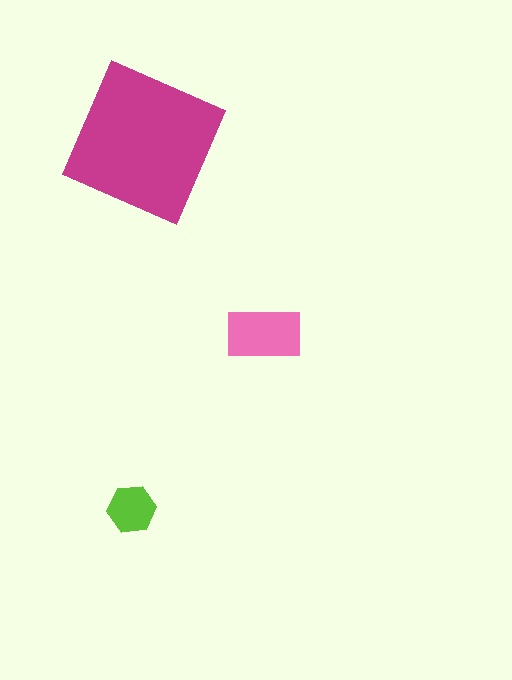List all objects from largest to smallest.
The magenta square, the pink rectangle, the lime hexagon.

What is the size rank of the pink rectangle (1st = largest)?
2nd.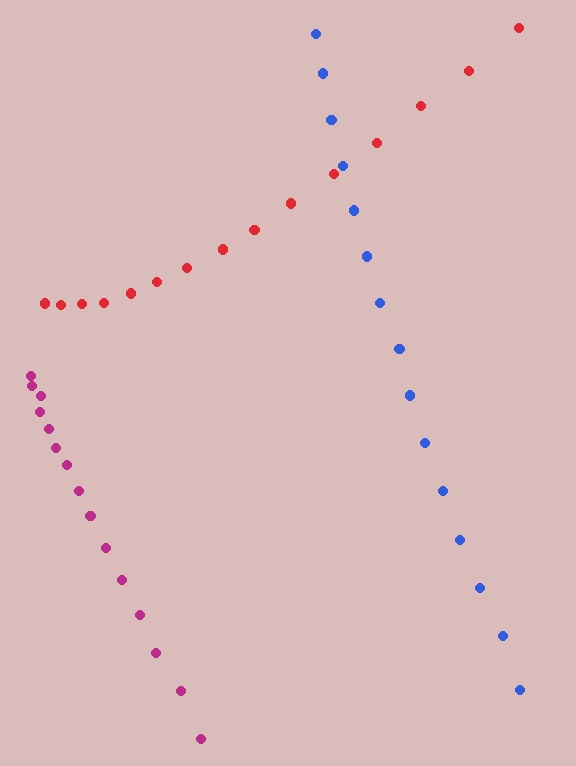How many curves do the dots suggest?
There are 3 distinct paths.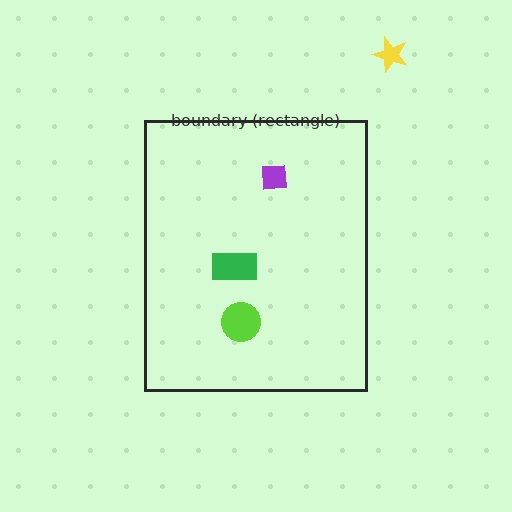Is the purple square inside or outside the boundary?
Inside.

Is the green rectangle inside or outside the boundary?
Inside.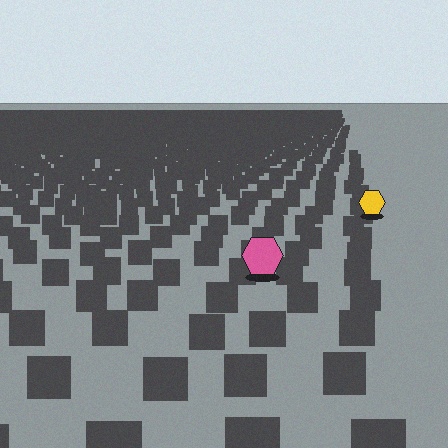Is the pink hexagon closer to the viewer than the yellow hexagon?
Yes. The pink hexagon is closer — you can tell from the texture gradient: the ground texture is coarser near it.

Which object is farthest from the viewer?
The yellow hexagon is farthest from the viewer. It appears smaller and the ground texture around it is denser.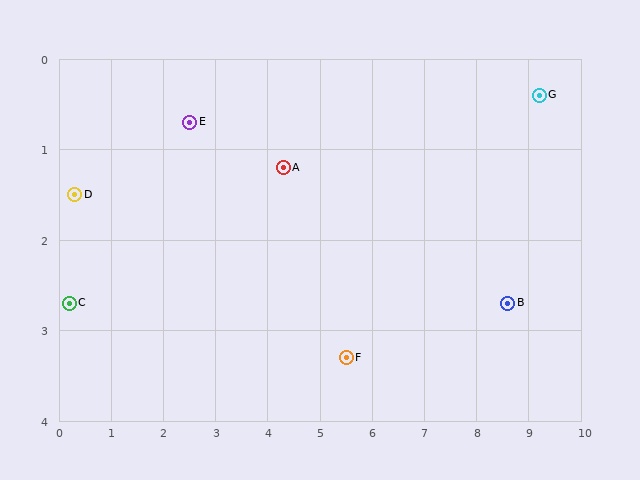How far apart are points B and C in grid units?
Points B and C are about 8.4 grid units apart.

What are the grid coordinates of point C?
Point C is at approximately (0.2, 2.7).